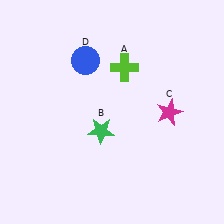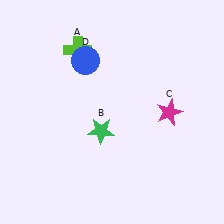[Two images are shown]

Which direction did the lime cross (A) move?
The lime cross (A) moved left.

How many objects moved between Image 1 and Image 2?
1 object moved between the two images.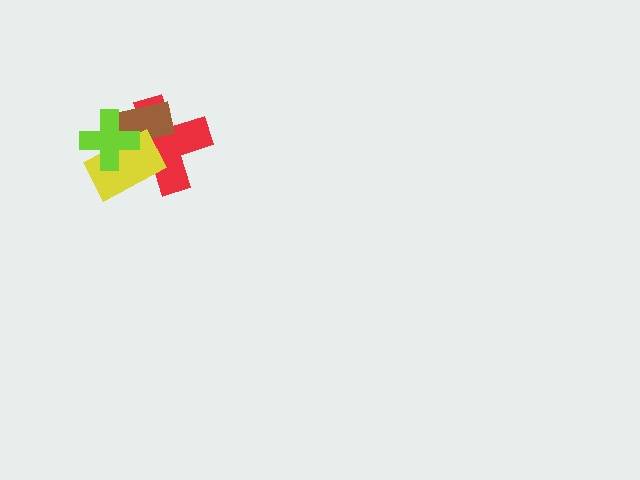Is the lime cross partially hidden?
No, no other shape covers it.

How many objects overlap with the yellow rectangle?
3 objects overlap with the yellow rectangle.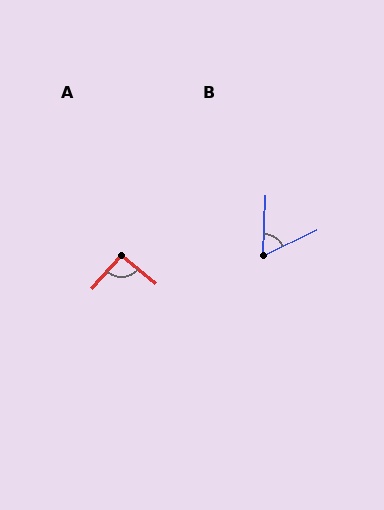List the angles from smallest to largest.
B (62°), A (92°).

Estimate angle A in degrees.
Approximately 92 degrees.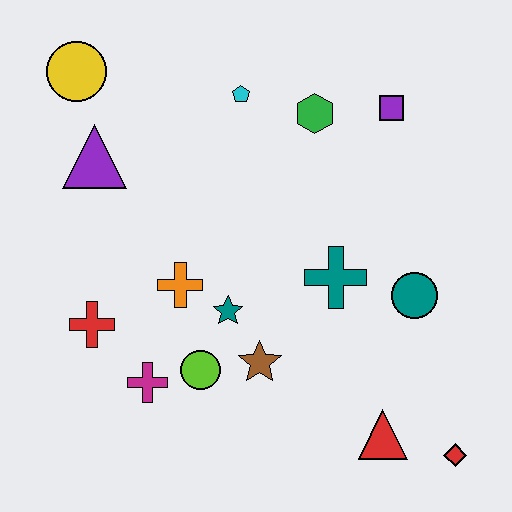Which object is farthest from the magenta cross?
The purple square is farthest from the magenta cross.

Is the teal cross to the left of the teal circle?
Yes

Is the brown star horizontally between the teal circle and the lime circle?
Yes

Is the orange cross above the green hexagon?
No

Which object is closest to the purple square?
The green hexagon is closest to the purple square.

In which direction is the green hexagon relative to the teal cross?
The green hexagon is above the teal cross.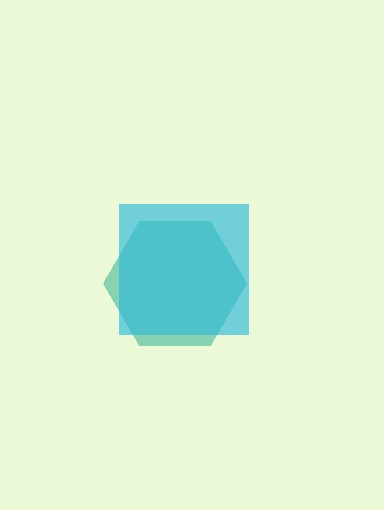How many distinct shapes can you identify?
There are 2 distinct shapes: a teal hexagon, a cyan square.